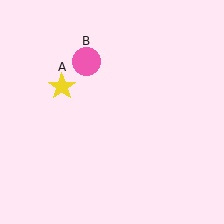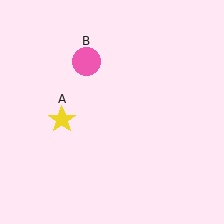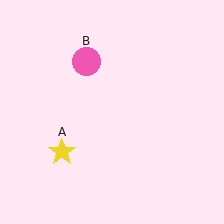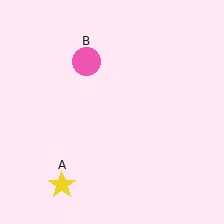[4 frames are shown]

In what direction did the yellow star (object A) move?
The yellow star (object A) moved down.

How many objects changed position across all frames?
1 object changed position: yellow star (object A).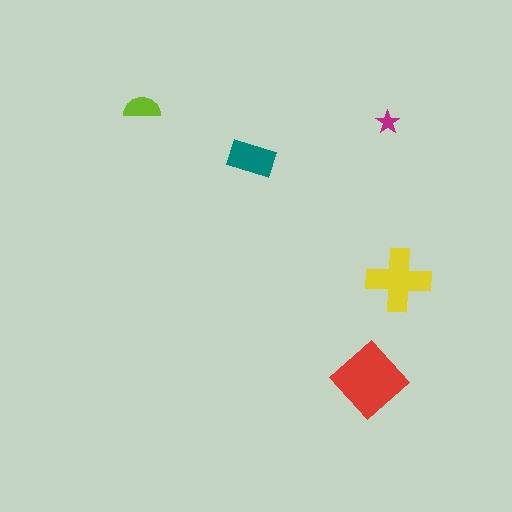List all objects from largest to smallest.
The red diamond, the yellow cross, the teal rectangle, the lime semicircle, the magenta star.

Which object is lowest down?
The red diamond is bottommost.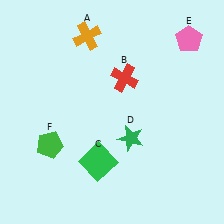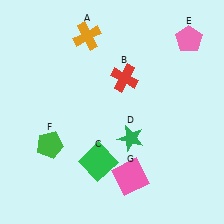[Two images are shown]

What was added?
A pink square (G) was added in Image 2.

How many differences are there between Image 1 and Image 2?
There is 1 difference between the two images.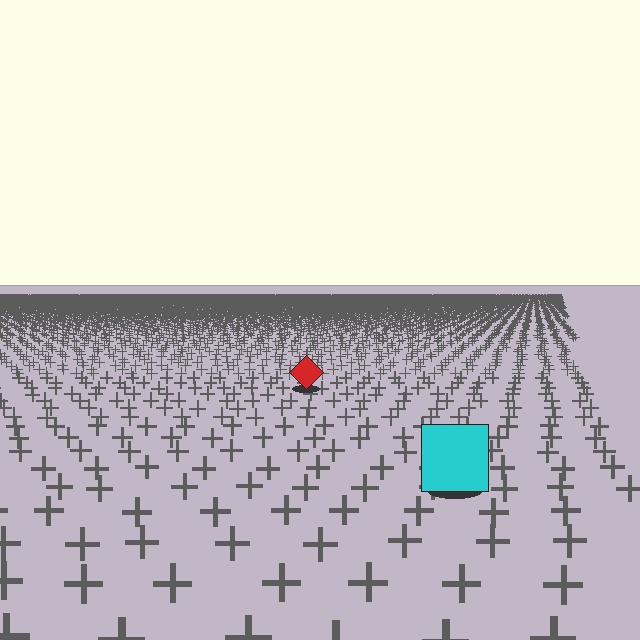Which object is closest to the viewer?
The cyan square is closest. The texture marks near it are larger and more spread out.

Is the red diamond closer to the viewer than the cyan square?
No. The cyan square is closer — you can tell from the texture gradient: the ground texture is coarser near it.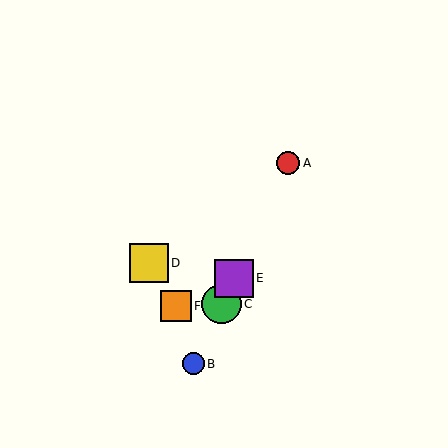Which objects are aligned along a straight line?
Objects A, B, C, E are aligned along a straight line.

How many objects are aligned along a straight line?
4 objects (A, B, C, E) are aligned along a straight line.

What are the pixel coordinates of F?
Object F is at (176, 306).